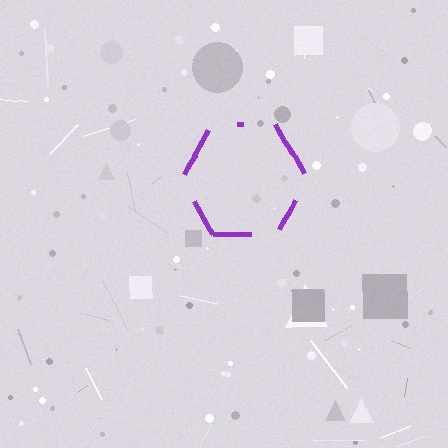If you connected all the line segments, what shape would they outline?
They would outline a hexagon.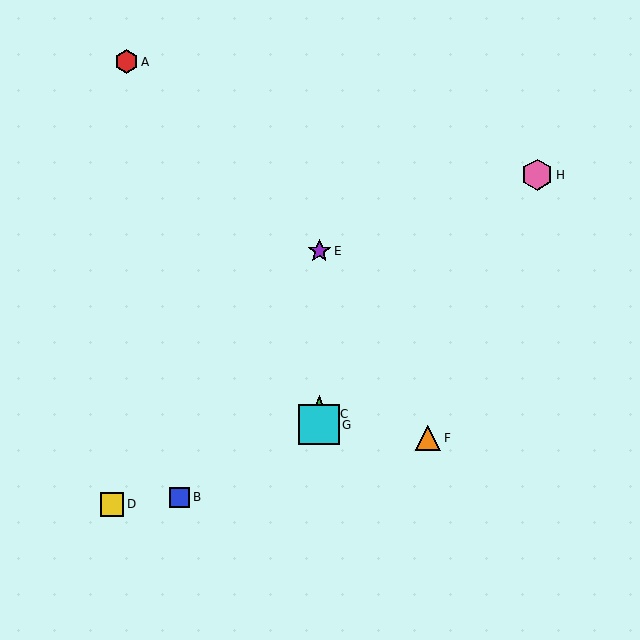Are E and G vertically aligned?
Yes, both are at x≈319.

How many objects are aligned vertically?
3 objects (C, E, G) are aligned vertically.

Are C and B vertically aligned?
No, C is at x≈319 and B is at x≈180.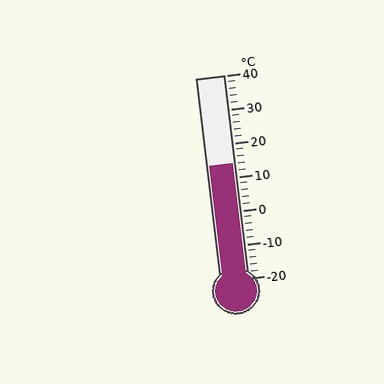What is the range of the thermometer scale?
The thermometer scale ranges from -20°C to 40°C.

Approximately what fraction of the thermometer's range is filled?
The thermometer is filled to approximately 55% of its range.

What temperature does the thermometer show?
The thermometer shows approximately 14°C.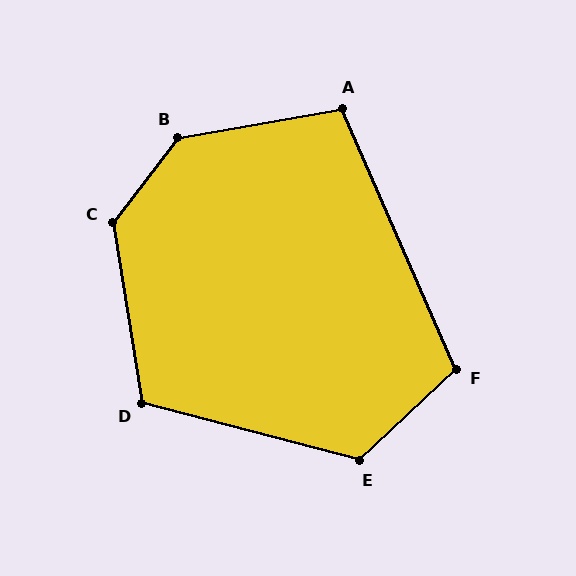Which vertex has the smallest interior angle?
A, at approximately 104 degrees.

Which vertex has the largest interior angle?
B, at approximately 137 degrees.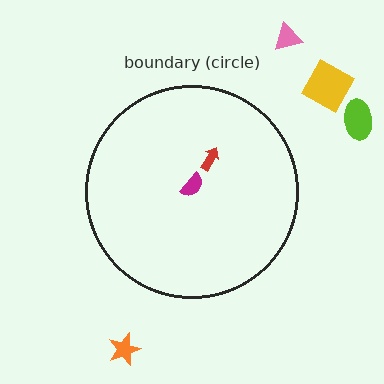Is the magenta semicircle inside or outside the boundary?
Inside.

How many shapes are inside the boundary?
2 inside, 4 outside.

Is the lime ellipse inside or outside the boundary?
Outside.